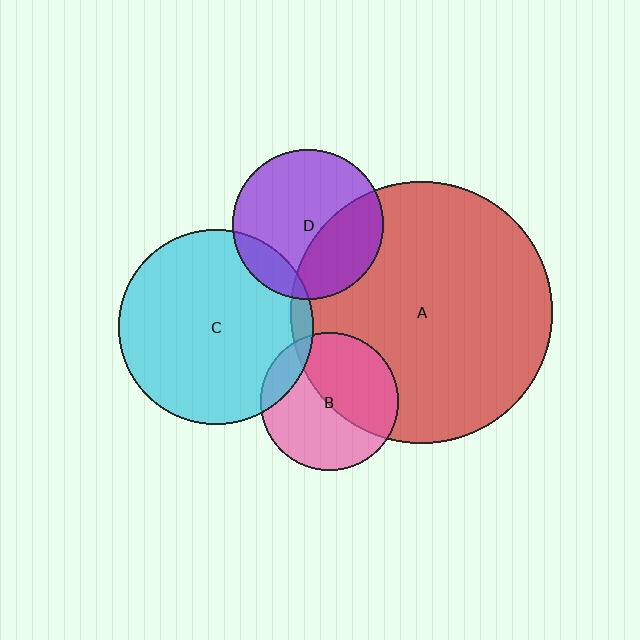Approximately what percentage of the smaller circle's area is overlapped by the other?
Approximately 15%.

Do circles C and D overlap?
Yes.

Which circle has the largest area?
Circle A (red).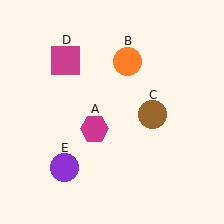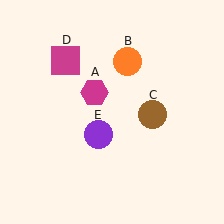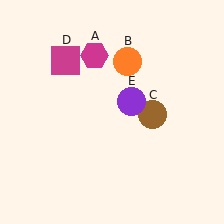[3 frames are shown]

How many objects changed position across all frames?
2 objects changed position: magenta hexagon (object A), purple circle (object E).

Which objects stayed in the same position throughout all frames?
Orange circle (object B) and brown circle (object C) and magenta square (object D) remained stationary.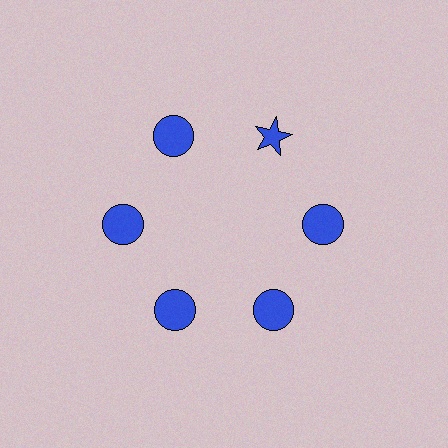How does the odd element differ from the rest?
It has a different shape: star instead of circle.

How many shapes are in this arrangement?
There are 6 shapes arranged in a ring pattern.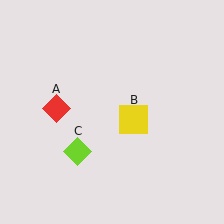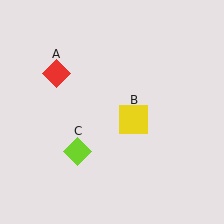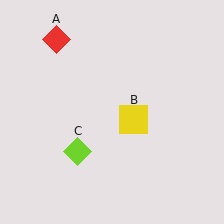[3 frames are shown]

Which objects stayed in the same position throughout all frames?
Yellow square (object B) and lime diamond (object C) remained stationary.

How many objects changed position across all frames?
1 object changed position: red diamond (object A).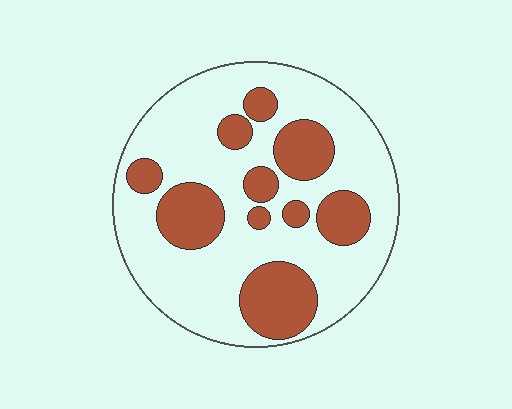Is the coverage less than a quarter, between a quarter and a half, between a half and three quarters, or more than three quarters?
Between a quarter and a half.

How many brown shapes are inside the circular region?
10.